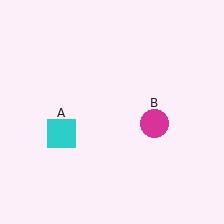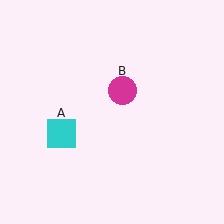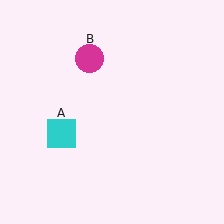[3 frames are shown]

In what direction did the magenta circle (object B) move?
The magenta circle (object B) moved up and to the left.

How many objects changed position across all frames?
1 object changed position: magenta circle (object B).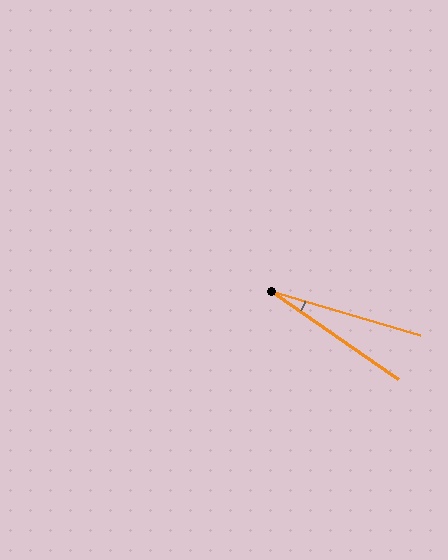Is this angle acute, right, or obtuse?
It is acute.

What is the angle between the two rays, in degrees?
Approximately 18 degrees.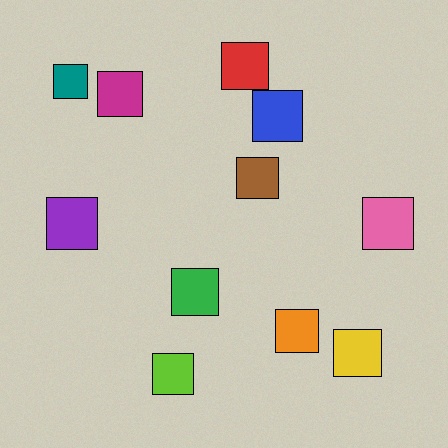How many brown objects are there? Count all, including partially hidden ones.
There is 1 brown object.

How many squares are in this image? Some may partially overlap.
There are 11 squares.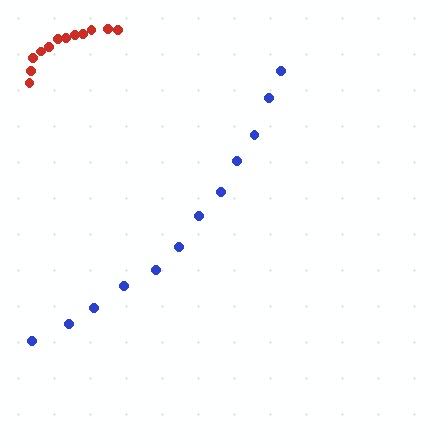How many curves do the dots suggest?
There are 2 distinct paths.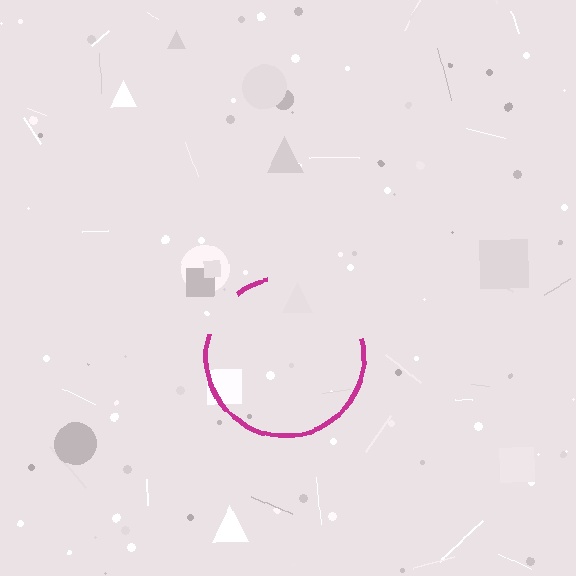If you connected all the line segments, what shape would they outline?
They would outline a circle.